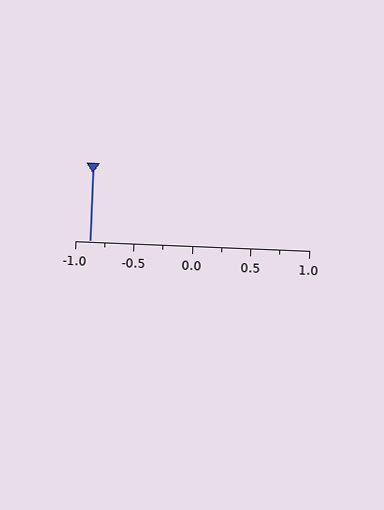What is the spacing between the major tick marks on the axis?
The major ticks are spaced 0.5 apart.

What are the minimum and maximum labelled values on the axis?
The axis runs from -1.0 to 1.0.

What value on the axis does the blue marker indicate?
The marker indicates approximately -0.88.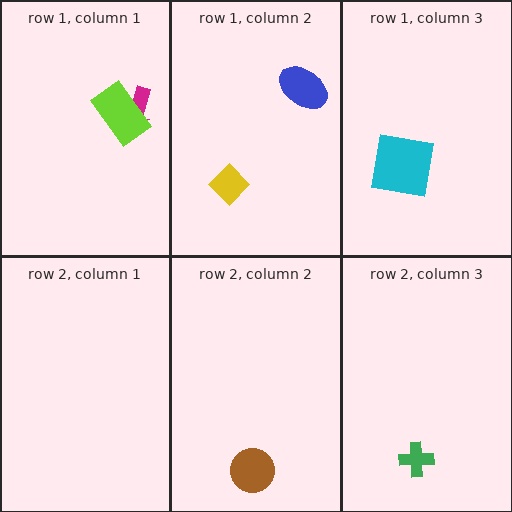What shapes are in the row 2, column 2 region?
The brown circle.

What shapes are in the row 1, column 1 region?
The magenta arrow, the lime rectangle.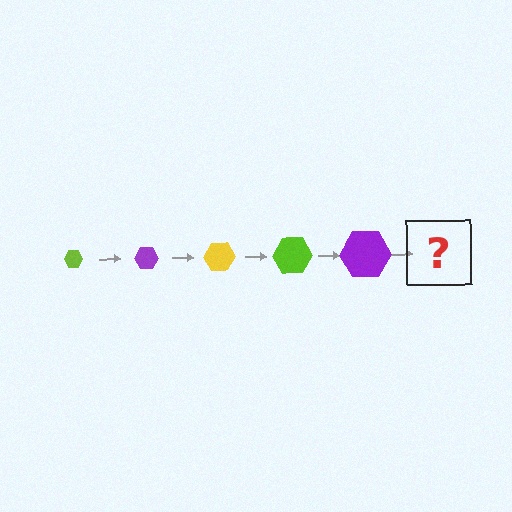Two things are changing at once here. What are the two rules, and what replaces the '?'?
The two rules are that the hexagon grows larger each step and the color cycles through lime, purple, and yellow. The '?' should be a yellow hexagon, larger than the previous one.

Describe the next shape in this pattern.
It should be a yellow hexagon, larger than the previous one.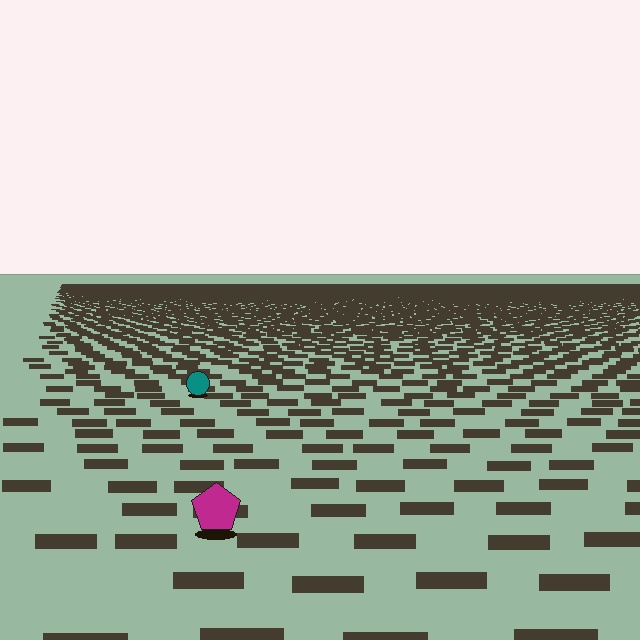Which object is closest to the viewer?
The magenta pentagon is closest. The texture marks near it are larger and more spread out.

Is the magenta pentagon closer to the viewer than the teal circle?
Yes. The magenta pentagon is closer — you can tell from the texture gradient: the ground texture is coarser near it.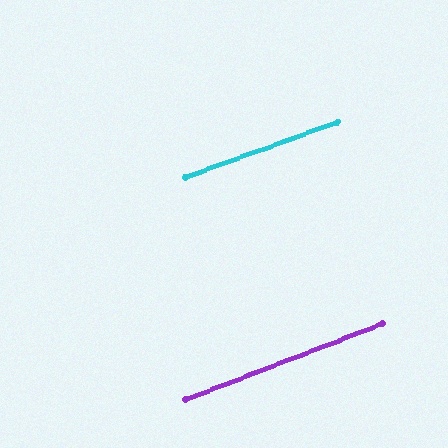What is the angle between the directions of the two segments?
Approximately 1 degree.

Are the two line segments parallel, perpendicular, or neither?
Parallel — their directions differ by only 1.2°.